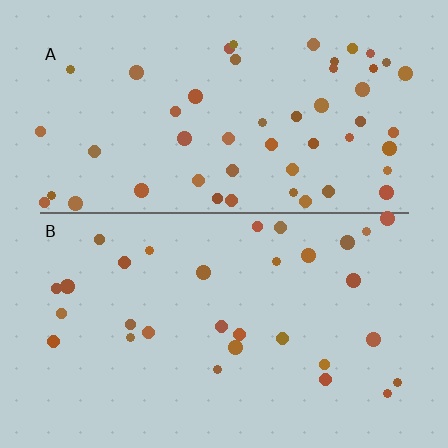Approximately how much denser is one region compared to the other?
Approximately 1.7× — region A over region B.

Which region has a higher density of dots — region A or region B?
A (the top).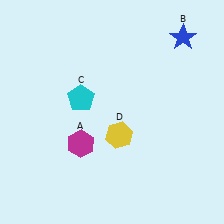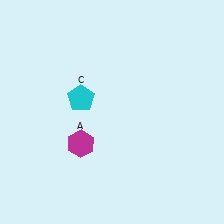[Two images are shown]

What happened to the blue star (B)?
The blue star (B) was removed in Image 2. It was in the top-right area of Image 1.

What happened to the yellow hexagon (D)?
The yellow hexagon (D) was removed in Image 2. It was in the bottom-right area of Image 1.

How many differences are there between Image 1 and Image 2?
There are 2 differences between the two images.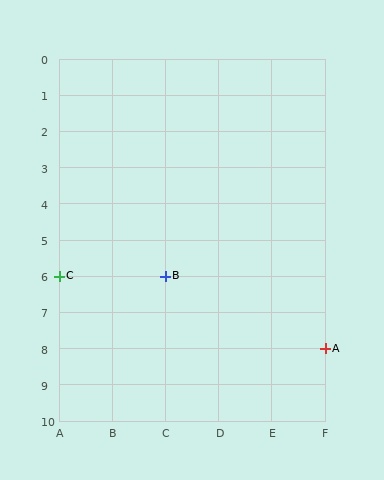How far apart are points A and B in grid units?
Points A and B are 3 columns and 2 rows apart (about 3.6 grid units diagonally).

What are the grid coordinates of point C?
Point C is at grid coordinates (A, 6).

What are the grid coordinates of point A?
Point A is at grid coordinates (F, 8).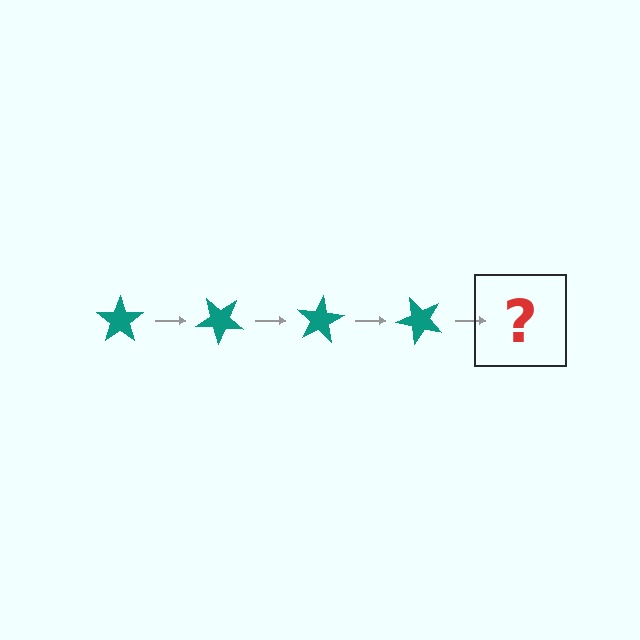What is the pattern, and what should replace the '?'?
The pattern is that the star rotates 40 degrees each step. The '?' should be a teal star rotated 160 degrees.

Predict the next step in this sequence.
The next step is a teal star rotated 160 degrees.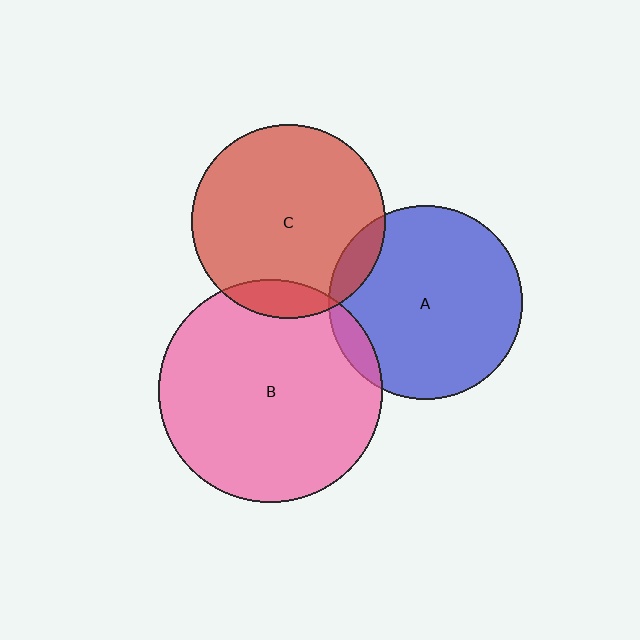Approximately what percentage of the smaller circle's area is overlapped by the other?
Approximately 5%.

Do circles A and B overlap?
Yes.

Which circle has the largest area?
Circle B (pink).